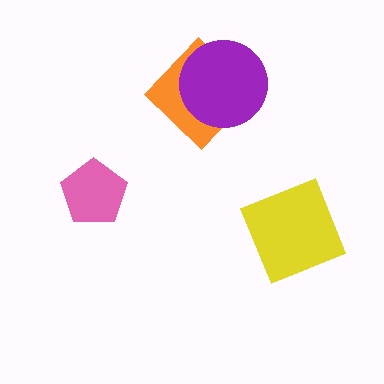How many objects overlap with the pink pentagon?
0 objects overlap with the pink pentagon.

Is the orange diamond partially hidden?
Yes, it is partially covered by another shape.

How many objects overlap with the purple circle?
1 object overlaps with the purple circle.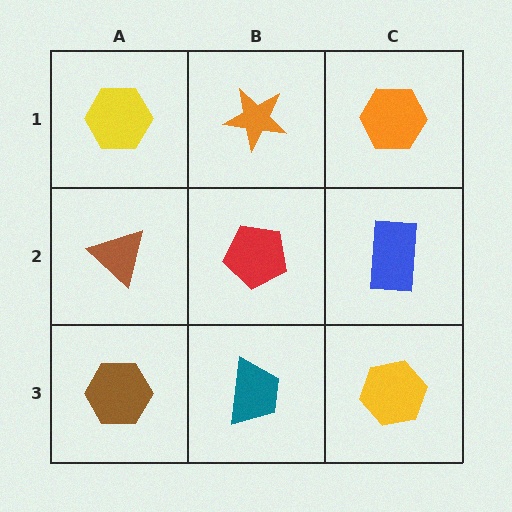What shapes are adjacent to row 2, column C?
An orange hexagon (row 1, column C), a yellow hexagon (row 3, column C), a red pentagon (row 2, column B).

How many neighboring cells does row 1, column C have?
2.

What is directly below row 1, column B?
A red pentagon.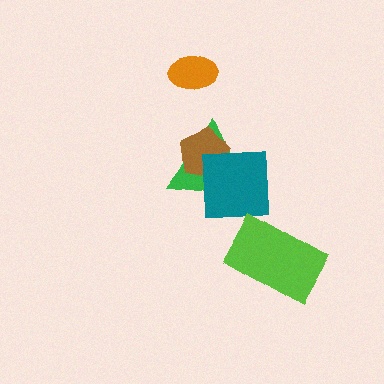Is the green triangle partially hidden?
Yes, it is partially covered by another shape.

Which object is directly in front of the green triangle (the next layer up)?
The brown pentagon is directly in front of the green triangle.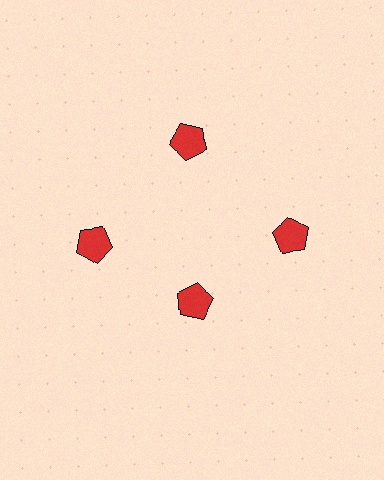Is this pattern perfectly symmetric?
No. The 4 red pentagons are arranged in a ring, but one element near the 6 o'clock position is pulled inward toward the center, breaking the 4-fold rotational symmetry.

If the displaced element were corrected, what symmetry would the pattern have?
It would have 4-fold rotational symmetry — the pattern would map onto itself every 90 degrees.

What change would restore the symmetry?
The symmetry would be restored by moving it outward, back onto the ring so that all 4 pentagons sit at equal angles and equal distance from the center.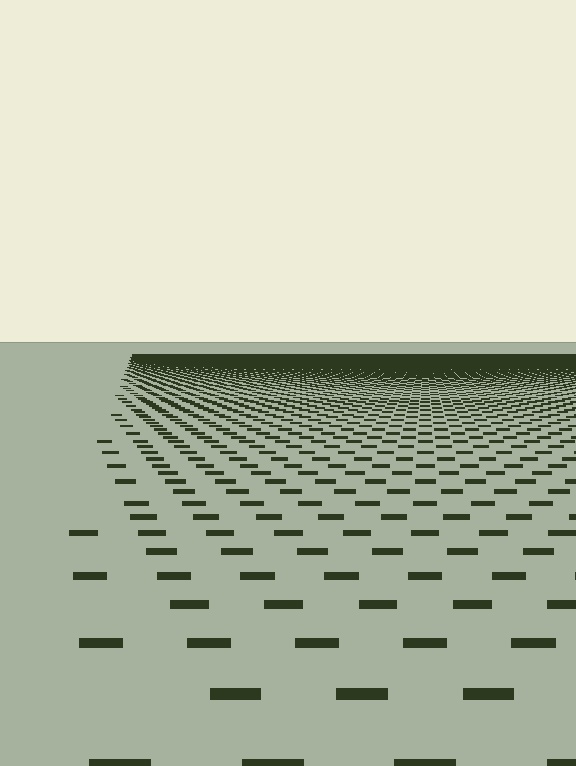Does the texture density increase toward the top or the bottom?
Density increases toward the top.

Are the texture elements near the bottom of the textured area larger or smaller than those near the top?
Larger. Near the bottom, elements are closer to the viewer and appear at a bigger on-screen size.